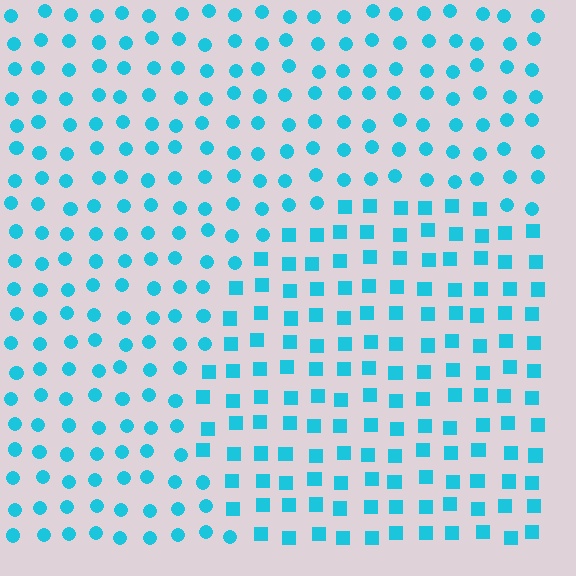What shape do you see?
I see a circle.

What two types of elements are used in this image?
The image uses squares inside the circle region and circles outside it.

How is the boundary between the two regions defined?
The boundary is defined by a change in element shape: squares inside vs. circles outside. All elements share the same color and spacing.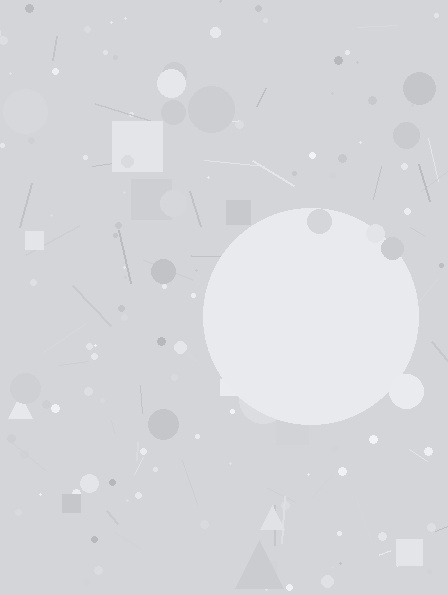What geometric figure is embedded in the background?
A circle is embedded in the background.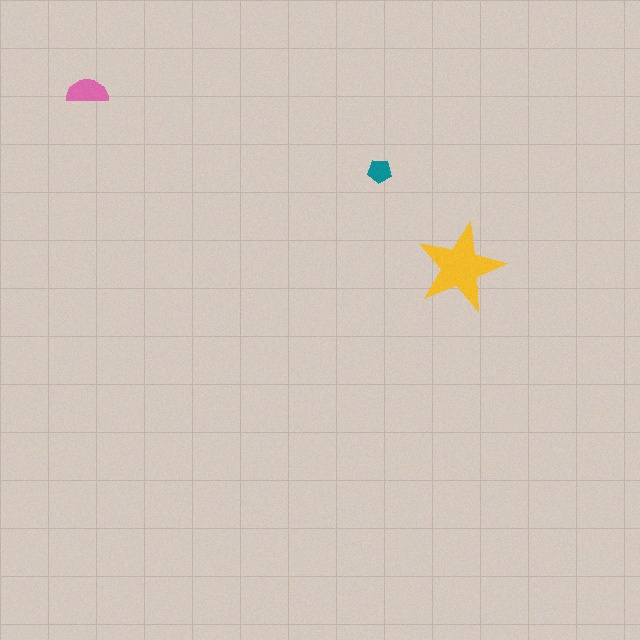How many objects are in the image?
There are 3 objects in the image.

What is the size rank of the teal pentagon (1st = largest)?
3rd.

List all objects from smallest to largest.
The teal pentagon, the pink semicircle, the yellow star.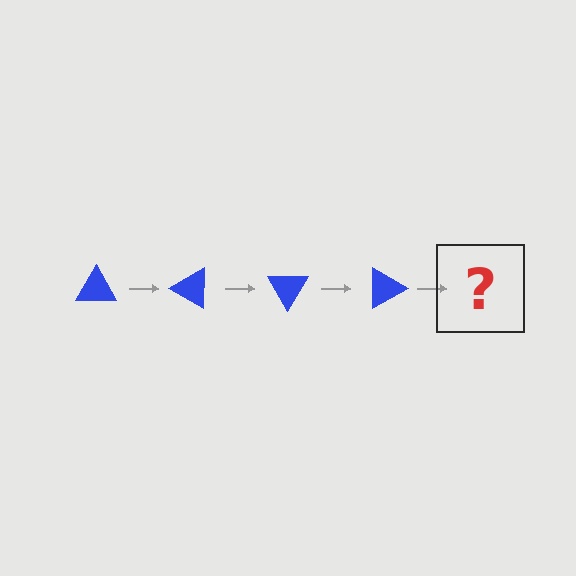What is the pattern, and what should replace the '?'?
The pattern is that the triangle rotates 30 degrees each step. The '?' should be a blue triangle rotated 120 degrees.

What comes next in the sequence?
The next element should be a blue triangle rotated 120 degrees.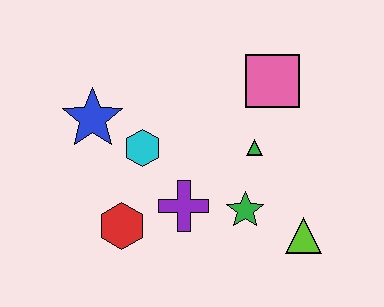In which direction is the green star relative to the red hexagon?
The green star is to the right of the red hexagon.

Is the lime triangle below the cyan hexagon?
Yes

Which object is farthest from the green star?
The blue star is farthest from the green star.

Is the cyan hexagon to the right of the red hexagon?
Yes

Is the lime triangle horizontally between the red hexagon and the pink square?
No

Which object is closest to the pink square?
The green triangle is closest to the pink square.